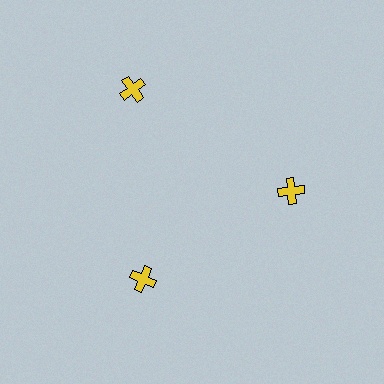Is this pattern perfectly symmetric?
No. The 3 yellow crosses are arranged in a ring, but one element near the 11 o'clock position is pushed outward from the center, breaking the 3-fold rotational symmetry.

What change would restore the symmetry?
The symmetry would be restored by moving it inward, back onto the ring so that all 3 crosses sit at equal angles and equal distance from the center.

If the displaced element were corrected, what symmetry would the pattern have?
It would have 3-fold rotational symmetry — the pattern would map onto itself every 120 degrees.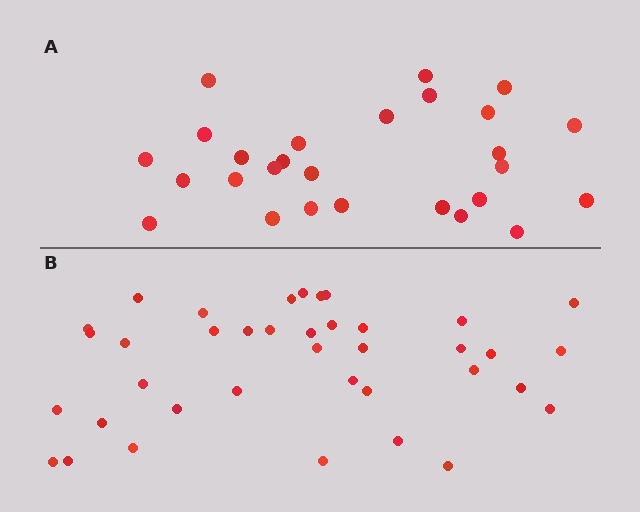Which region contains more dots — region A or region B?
Region B (the bottom region) has more dots.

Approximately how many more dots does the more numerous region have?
Region B has roughly 12 or so more dots than region A.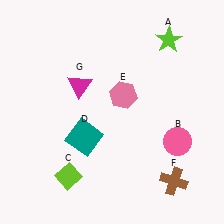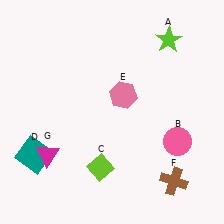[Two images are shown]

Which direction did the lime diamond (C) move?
The lime diamond (C) moved right.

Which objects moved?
The objects that moved are: the lime diamond (C), the teal square (D), the magenta triangle (G).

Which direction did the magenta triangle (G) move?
The magenta triangle (G) moved down.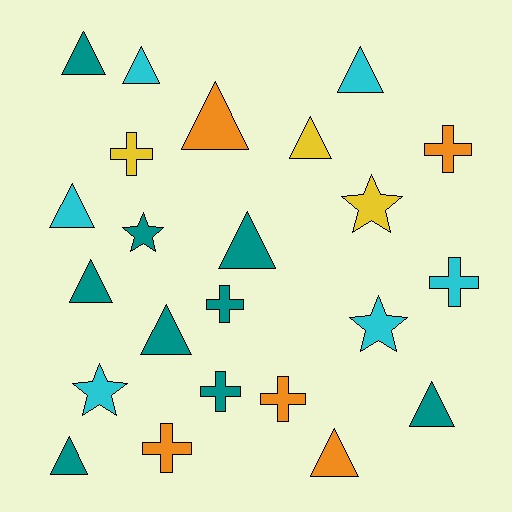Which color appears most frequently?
Teal, with 9 objects.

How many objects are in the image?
There are 23 objects.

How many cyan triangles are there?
There are 3 cyan triangles.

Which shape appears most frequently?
Triangle, with 12 objects.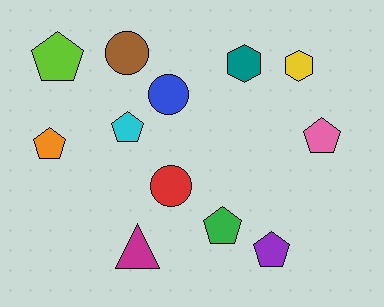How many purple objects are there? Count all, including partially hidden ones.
There is 1 purple object.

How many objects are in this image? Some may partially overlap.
There are 12 objects.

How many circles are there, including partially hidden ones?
There are 3 circles.